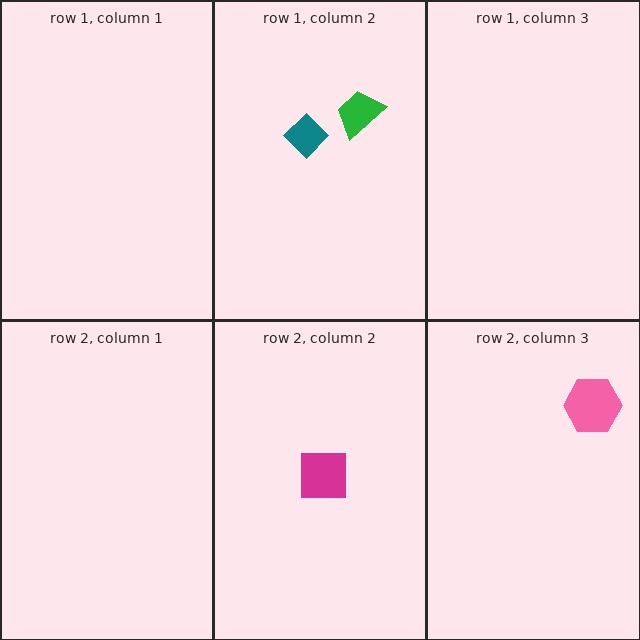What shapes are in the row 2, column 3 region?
The pink hexagon.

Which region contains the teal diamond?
The row 1, column 2 region.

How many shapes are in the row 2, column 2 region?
1.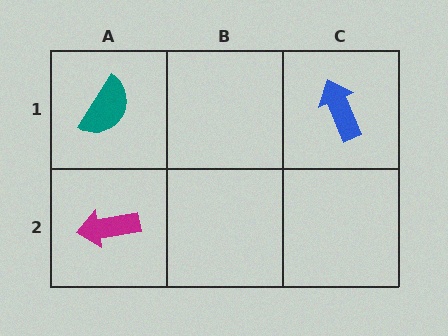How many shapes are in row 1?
2 shapes.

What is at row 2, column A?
A magenta arrow.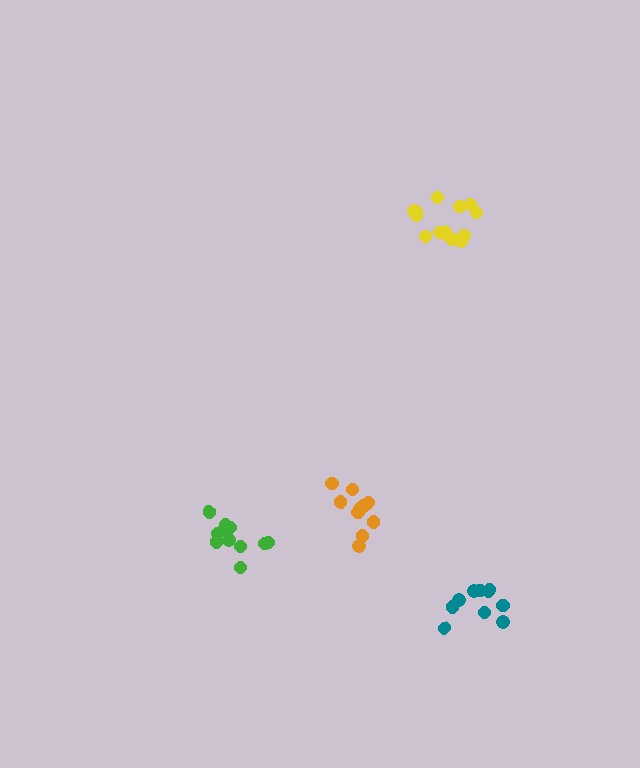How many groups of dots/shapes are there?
There are 4 groups.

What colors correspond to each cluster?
The clusters are colored: orange, green, teal, yellow.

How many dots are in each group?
Group 1: 10 dots, Group 2: 11 dots, Group 3: 10 dots, Group 4: 13 dots (44 total).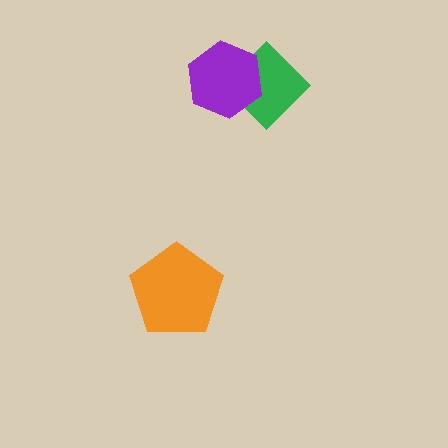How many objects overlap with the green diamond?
1 object overlaps with the green diamond.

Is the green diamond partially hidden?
Yes, it is partially covered by another shape.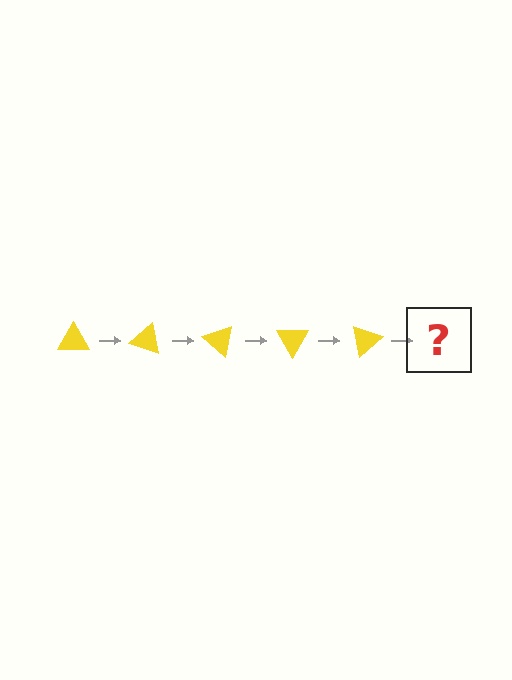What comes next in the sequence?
The next element should be a yellow triangle rotated 100 degrees.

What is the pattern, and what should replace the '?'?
The pattern is that the triangle rotates 20 degrees each step. The '?' should be a yellow triangle rotated 100 degrees.